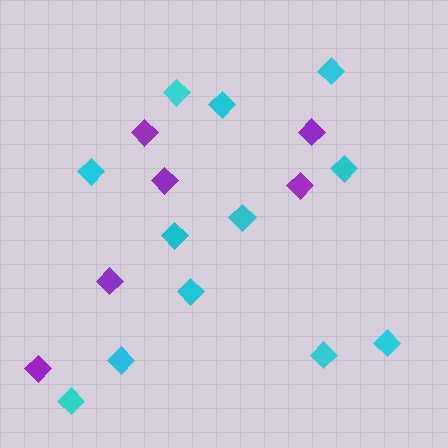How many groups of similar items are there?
There are 2 groups: one group of cyan diamonds (12) and one group of purple diamonds (6).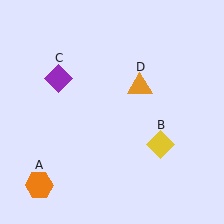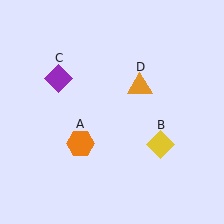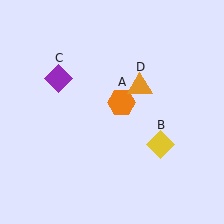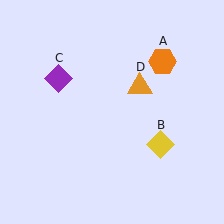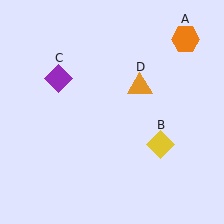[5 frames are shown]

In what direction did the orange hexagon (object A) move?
The orange hexagon (object A) moved up and to the right.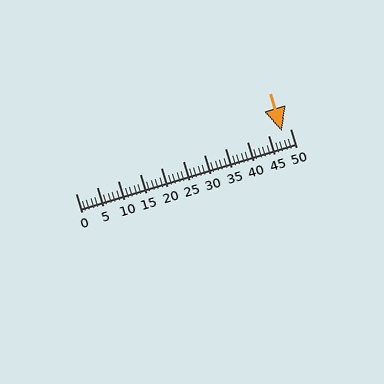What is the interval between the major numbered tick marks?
The major tick marks are spaced 5 units apart.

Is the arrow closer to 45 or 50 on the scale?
The arrow is closer to 50.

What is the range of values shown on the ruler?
The ruler shows values from 0 to 50.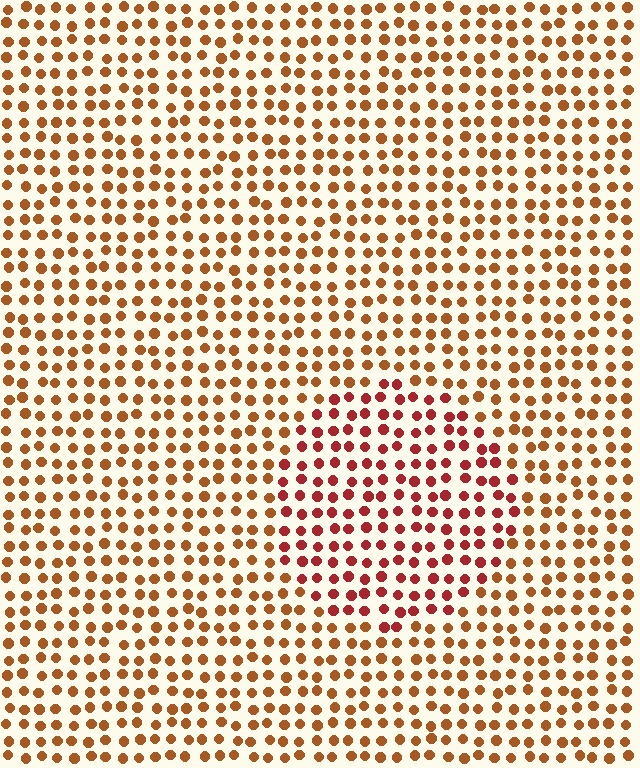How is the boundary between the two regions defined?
The boundary is defined purely by a slight shift in hue (about 28 degrees). Spacing, size, and orientation are identical on both sides.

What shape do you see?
I see a circle.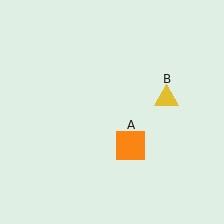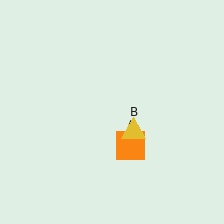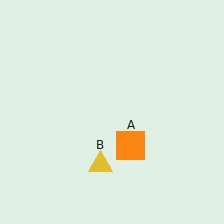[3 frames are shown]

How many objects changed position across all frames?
1 object changed position: yellow triangle (object B).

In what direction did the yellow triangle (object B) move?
The yellow triangle (object B) moved down and to the left.